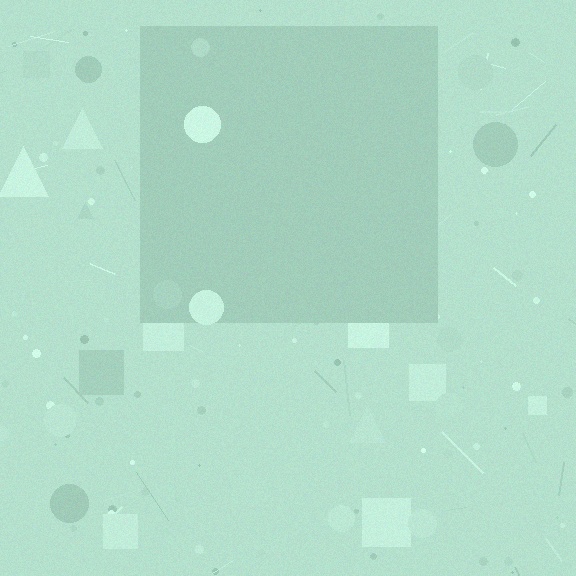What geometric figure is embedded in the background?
A square is embedded in the background.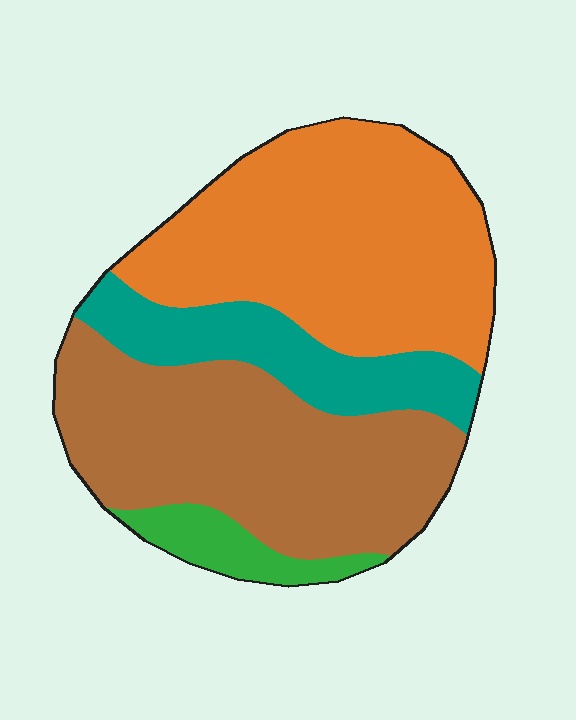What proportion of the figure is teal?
Teal covers around 15% of the figure.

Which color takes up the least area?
Green, at roughly 5%.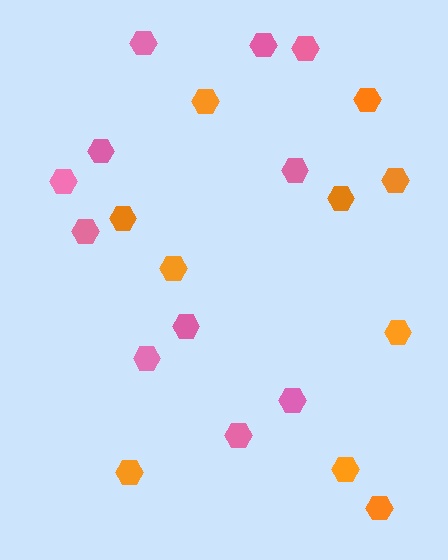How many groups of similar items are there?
There are 2 groups: one group of orange hexagons (10) and one group of pink hexagons (11).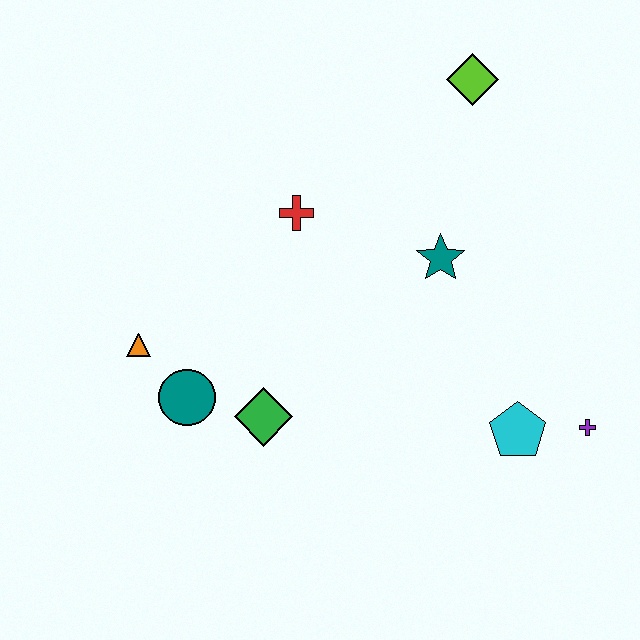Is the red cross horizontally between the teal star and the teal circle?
Yes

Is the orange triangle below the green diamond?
No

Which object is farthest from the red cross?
The purple cross is farthest from the red cross.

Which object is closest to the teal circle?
The orange triangle is closest to the teal circle.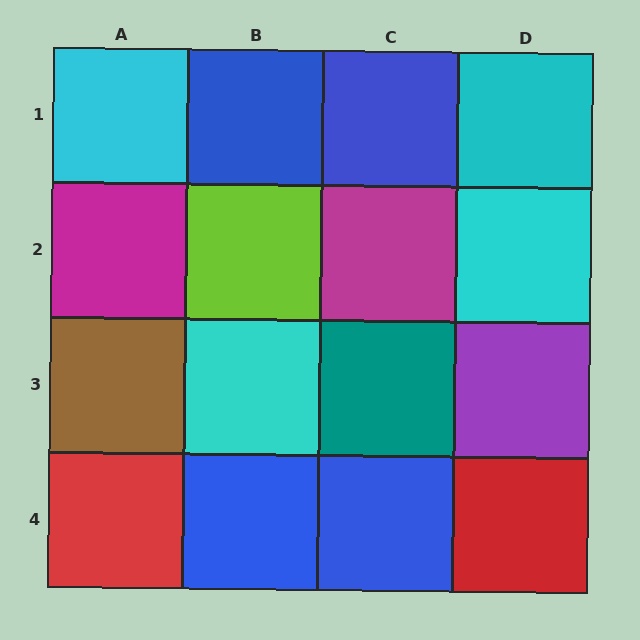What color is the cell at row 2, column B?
Lime.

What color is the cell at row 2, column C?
Magenta.